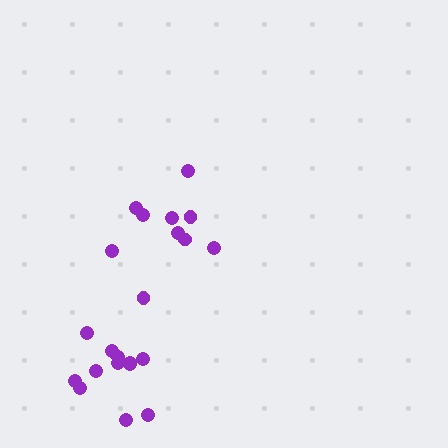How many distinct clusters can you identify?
There are 2 distinct clusters.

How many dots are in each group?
Group 1: 9 dots, Group 2: 14 dots (23 total).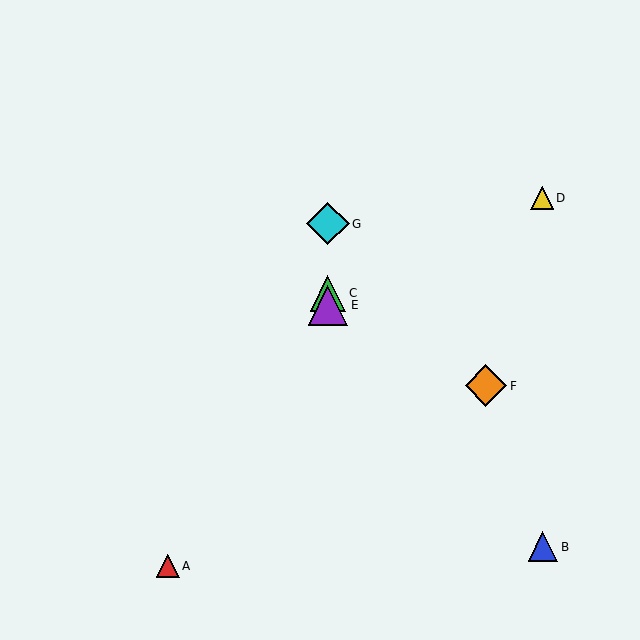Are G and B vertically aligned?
No, G is at x≈328 and B is at x≈543.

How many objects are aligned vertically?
3 objects (C, E, G) are aligned vertically.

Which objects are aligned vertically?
Objects C, E, G are aligned vertically.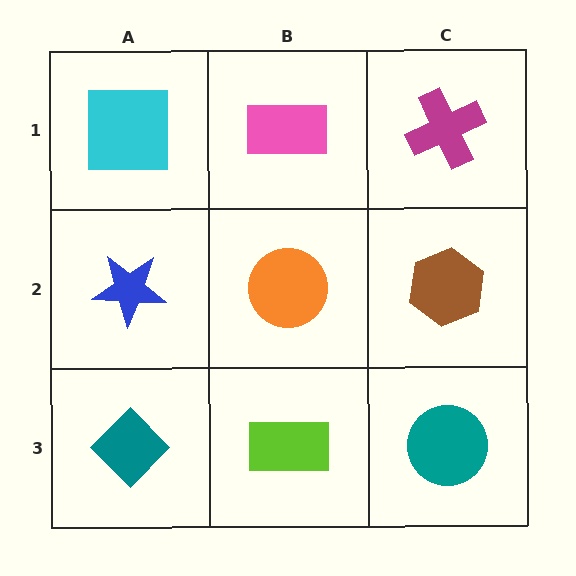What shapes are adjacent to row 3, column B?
An orange circle (row 2, column B), a teal diamond (row 3, column A), a teal circle (row 3, column C).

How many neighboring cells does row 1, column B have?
3.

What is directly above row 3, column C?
A brown hexagon.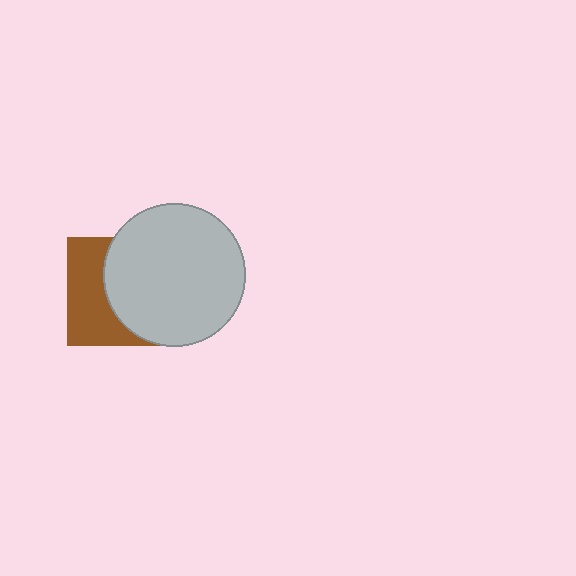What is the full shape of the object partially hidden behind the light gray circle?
The partially hidden object is a brown square.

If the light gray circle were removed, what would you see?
You would see the complete brown square.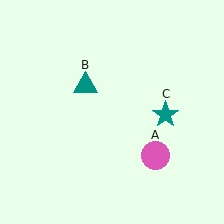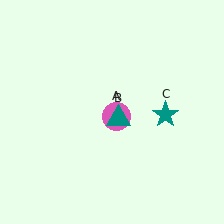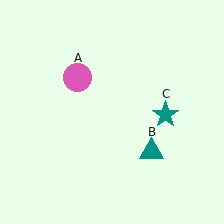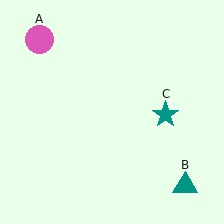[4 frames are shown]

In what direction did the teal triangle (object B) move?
The teal triangle (object B) moved down and to the right.